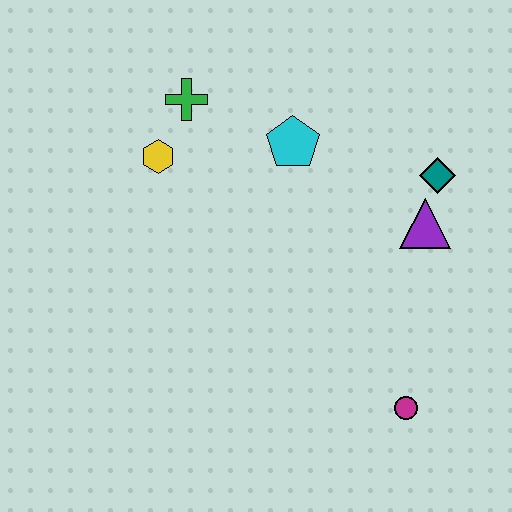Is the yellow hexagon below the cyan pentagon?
Yes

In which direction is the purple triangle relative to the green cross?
The purple triangle is to the right of the green cross.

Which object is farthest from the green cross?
The magenta circle is farthest from the green cross.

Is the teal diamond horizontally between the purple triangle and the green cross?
No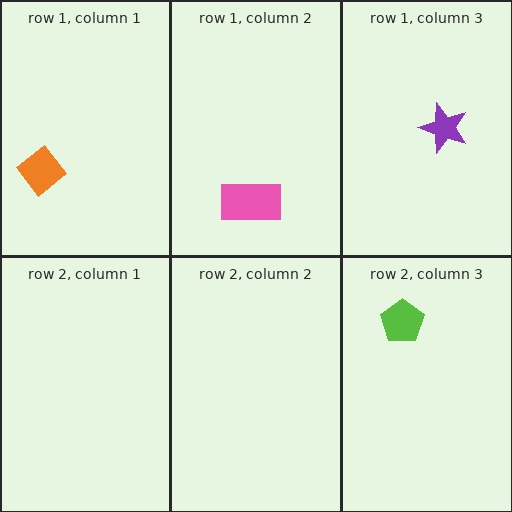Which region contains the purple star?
The row 1, column 3 region.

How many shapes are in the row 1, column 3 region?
1.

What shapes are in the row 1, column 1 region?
The orange diamond.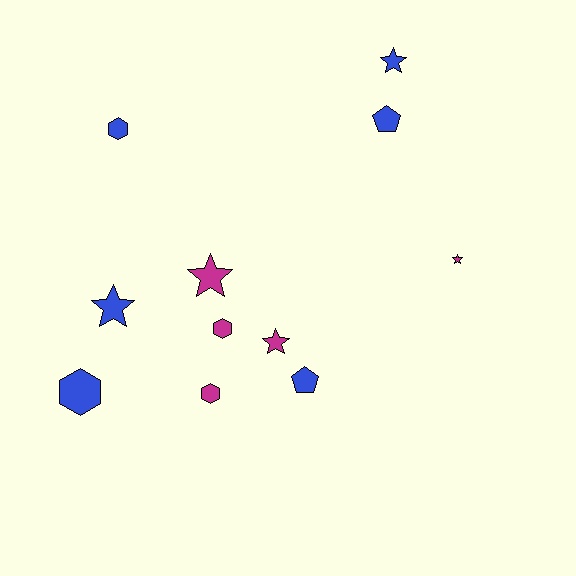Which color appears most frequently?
Blue, with 6 objects.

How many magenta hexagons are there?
There are 2 magenta hexagons.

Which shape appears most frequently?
Star, with 5 objects.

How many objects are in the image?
There are 11 objects.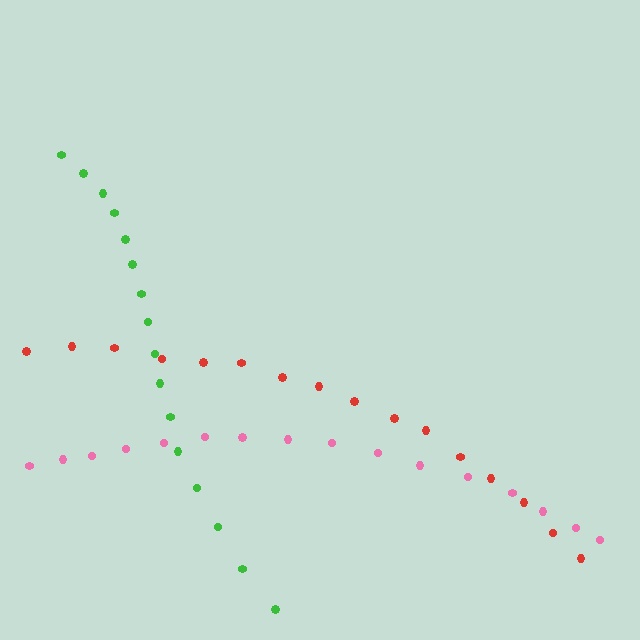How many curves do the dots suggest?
There are 3 distinct paths.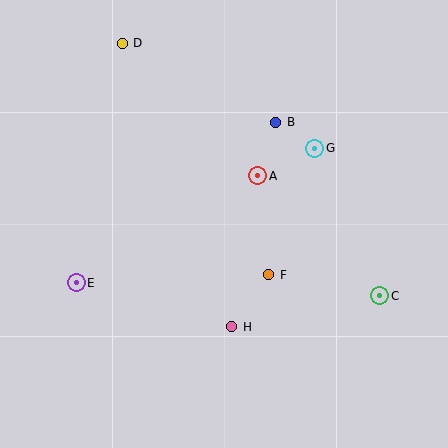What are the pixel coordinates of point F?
Point F is at (269, 275).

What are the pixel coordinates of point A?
Point A is at (258, 176).